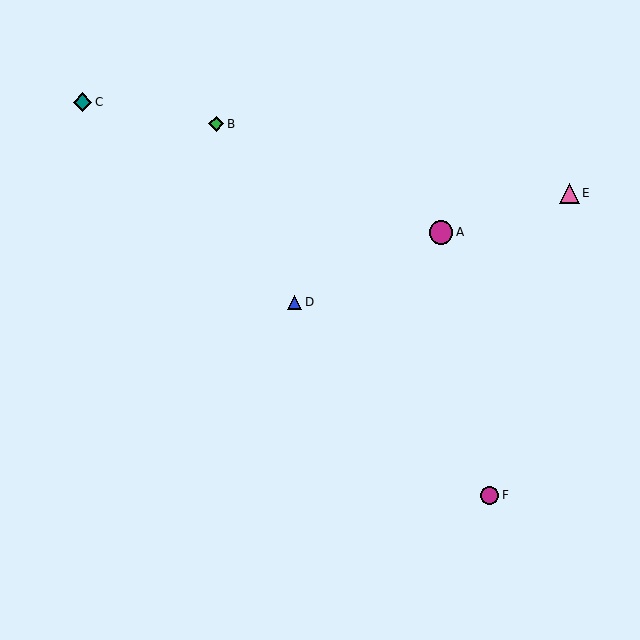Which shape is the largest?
The magenta circle (labeled A) is the largest.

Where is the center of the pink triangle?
The center of the pink triangle is at (570, 193).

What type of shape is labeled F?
Shape F is a magenta circle.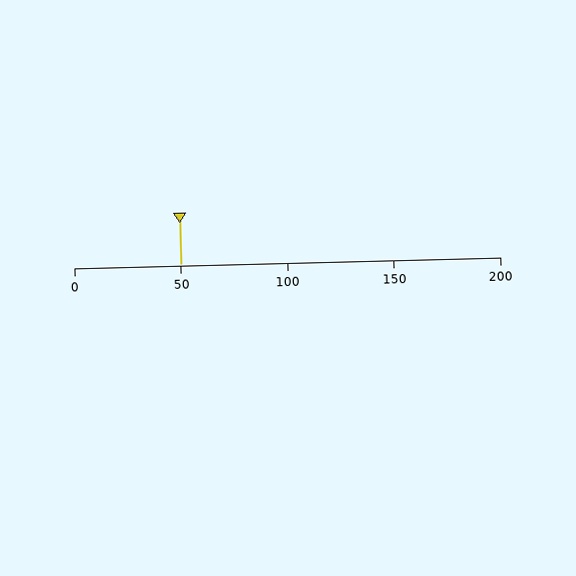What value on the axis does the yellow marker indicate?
The marker indicates approximately 50.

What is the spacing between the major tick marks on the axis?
The major ticks are spaced 50 apart.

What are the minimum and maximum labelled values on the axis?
The axis runs from 0 to 200.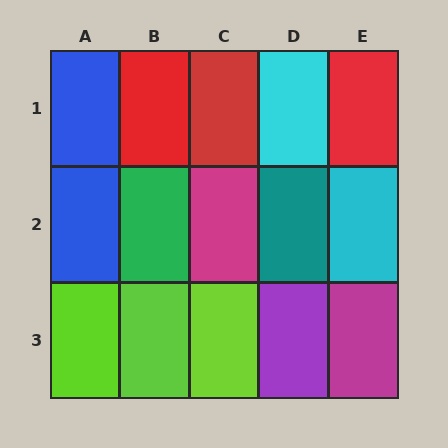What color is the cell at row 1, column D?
Cyan.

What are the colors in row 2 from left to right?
Blue, green, magenta, teal, cyan.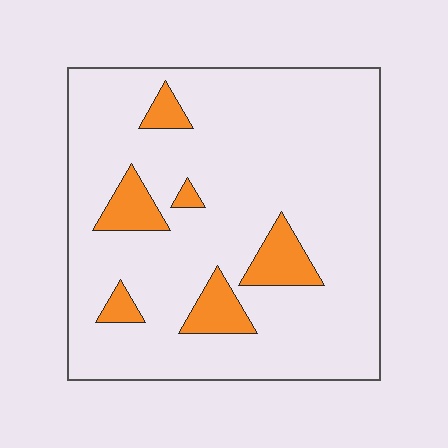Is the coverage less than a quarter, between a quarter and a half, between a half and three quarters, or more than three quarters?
Less than a quarter.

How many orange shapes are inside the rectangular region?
6.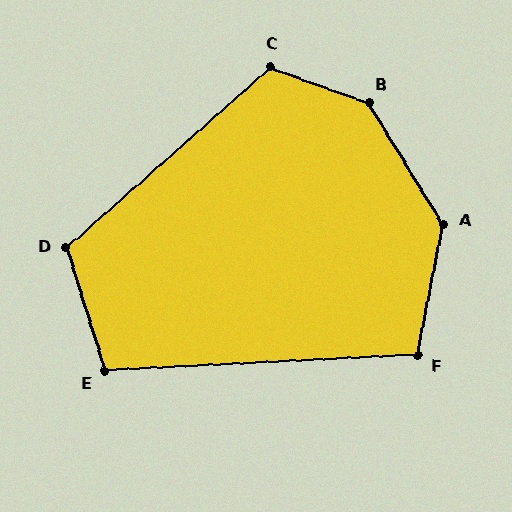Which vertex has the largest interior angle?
B, at approximately 142 degrees.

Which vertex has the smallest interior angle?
F, at approximately 104 degrees.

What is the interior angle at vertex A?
Approximately 137 degrees (obtuse).